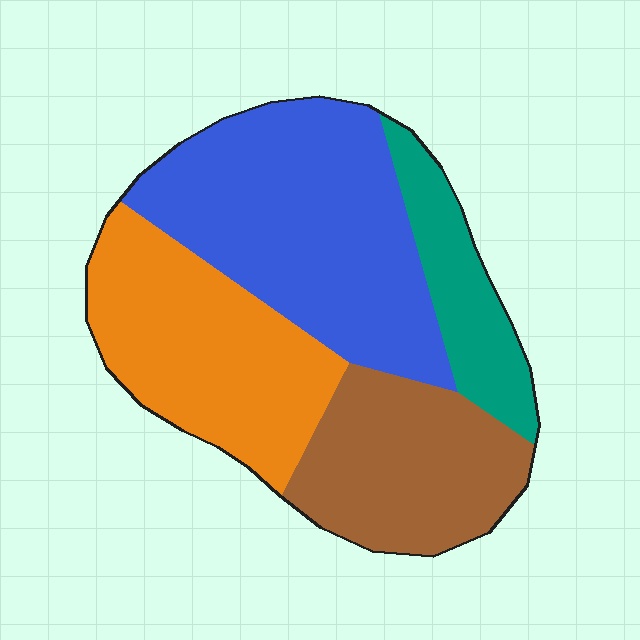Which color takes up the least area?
Teal, at roughly 15%.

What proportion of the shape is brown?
Brown takes up about one quarter (1/4) of the shape.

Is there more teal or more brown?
Brown.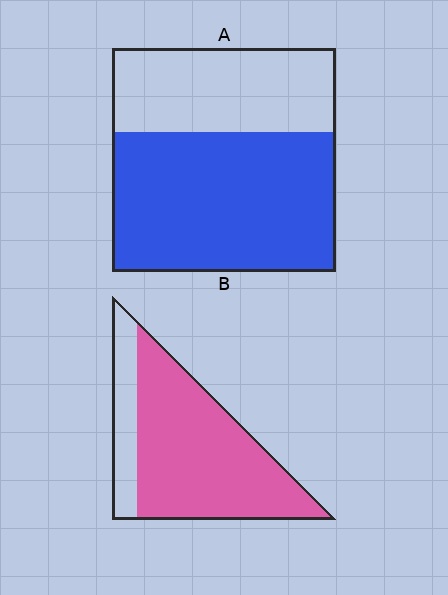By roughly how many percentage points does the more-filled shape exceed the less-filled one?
By roughly 15 percentage points (B over A).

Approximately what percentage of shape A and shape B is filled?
A is approximately 60% and B is approximately 80%.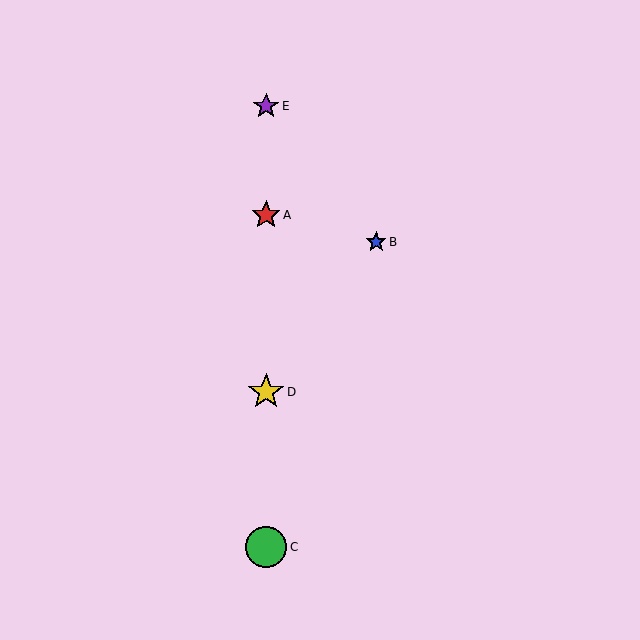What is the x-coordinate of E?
Object E is at x≈266.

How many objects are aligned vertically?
4 objects (A, C, D, E) are aligned vertically.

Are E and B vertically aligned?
No, E is at x≈266 and B is at x≈376.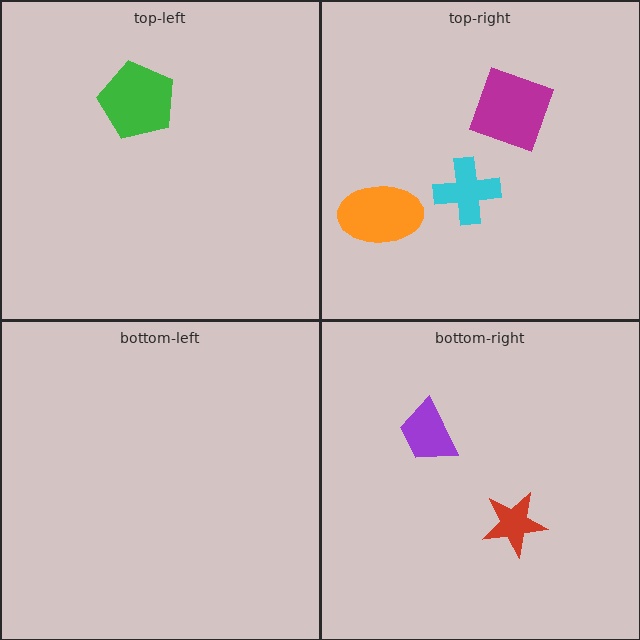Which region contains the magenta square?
The top-right region.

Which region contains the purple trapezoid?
The bottom-right region.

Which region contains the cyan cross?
The top-right region.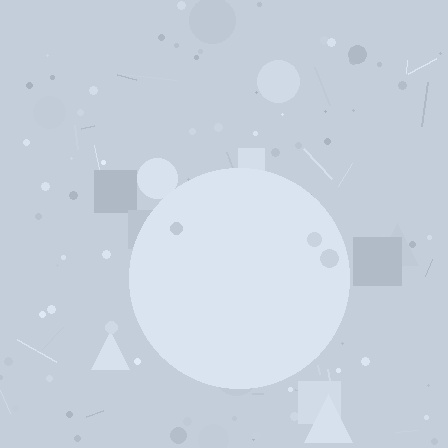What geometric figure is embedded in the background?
A circle is embedded in the background.